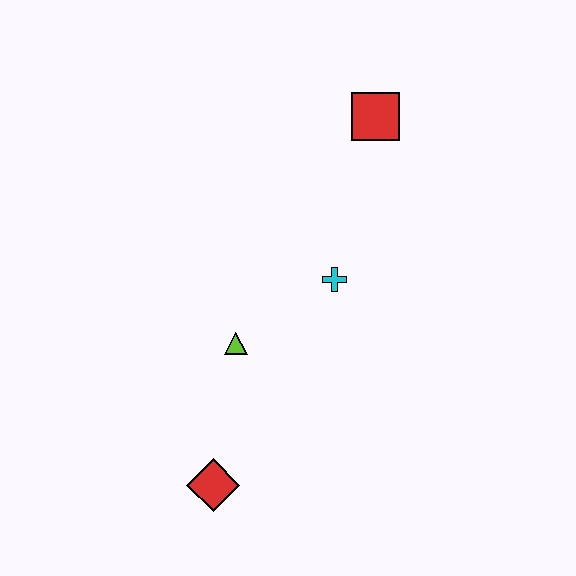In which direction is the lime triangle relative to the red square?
The lime triangle is below the red square.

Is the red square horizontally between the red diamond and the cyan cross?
No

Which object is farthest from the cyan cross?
The red diamond is farthest from the cyan cross.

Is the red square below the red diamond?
No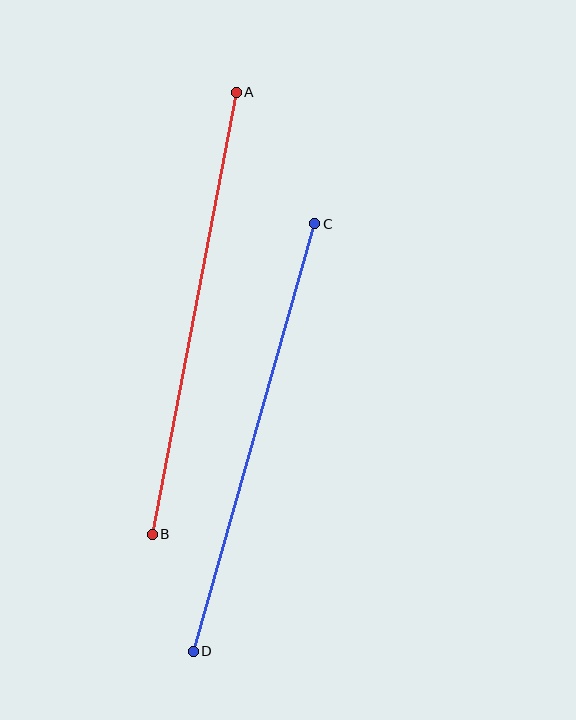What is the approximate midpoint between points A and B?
The midpoint is at approximately (194, 313) pixels.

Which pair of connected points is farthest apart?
Points A and B are farthest apart.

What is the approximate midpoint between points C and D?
The midpoint is at approximately (254, 437) pixels.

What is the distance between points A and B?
The distance is approximately 450 pixels.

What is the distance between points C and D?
The distance is approximately 445 pixels.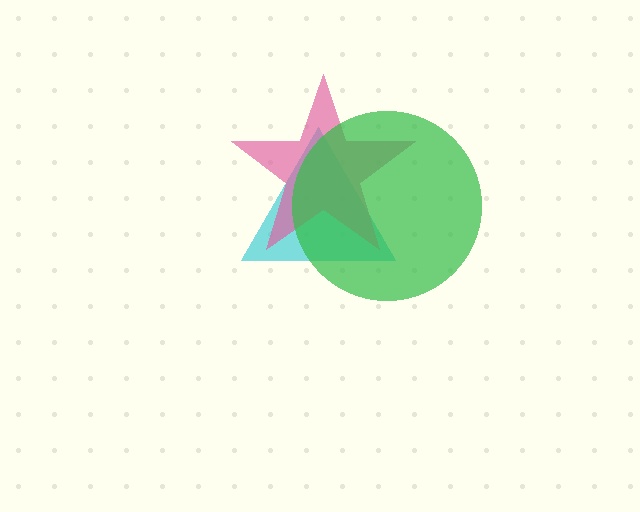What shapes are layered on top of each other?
The layered shapes are: a cyan triangle, a pink star, a green circle.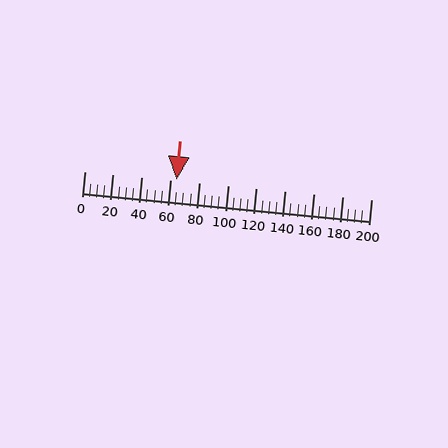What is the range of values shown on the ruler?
The ruler shows values from 0 to 200.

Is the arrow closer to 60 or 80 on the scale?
The arrow is closer to 60.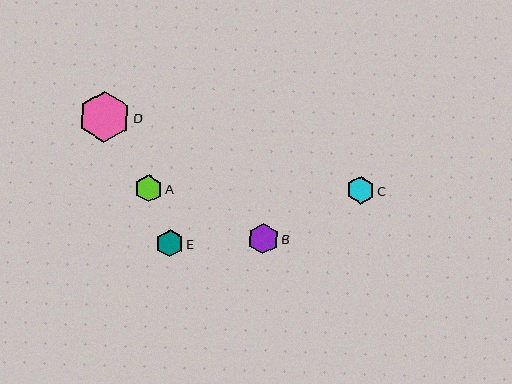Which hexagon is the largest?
Hexagon D is the largest with a size of approximately 51 pixels.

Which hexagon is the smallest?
Hexagon E is the smallest with a size of approximately 27 pixels.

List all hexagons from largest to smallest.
From largest to smallest: D, B, A, C, E.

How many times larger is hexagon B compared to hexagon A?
Hexagon B is approximately 1.1 times the size of hexagon A.